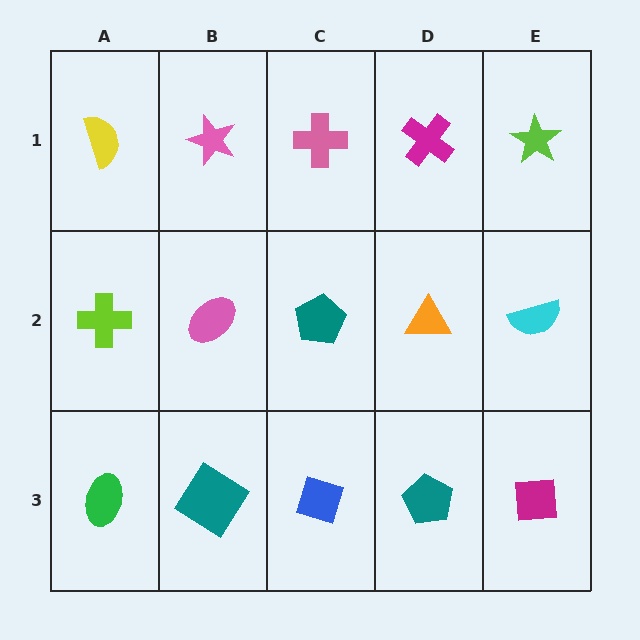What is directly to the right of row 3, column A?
A teal diamond.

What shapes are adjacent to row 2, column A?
A yellow semicircle (row 1, column A), a green ellipse (row 3, column A), a pink ellipse (row 2, column B).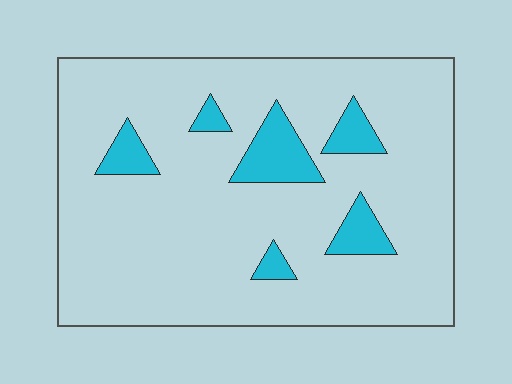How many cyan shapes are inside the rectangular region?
6.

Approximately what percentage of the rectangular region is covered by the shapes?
Approximately 10%.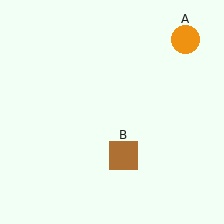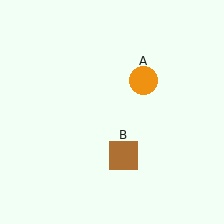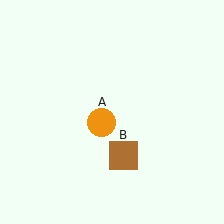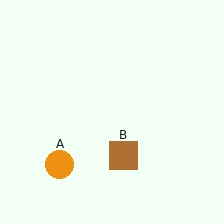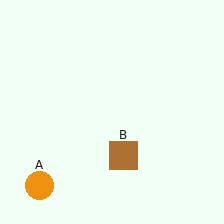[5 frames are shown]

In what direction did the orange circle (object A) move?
The orange circle (object A) moved down and to the left.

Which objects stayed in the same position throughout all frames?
Brown square (object B) remained stationary.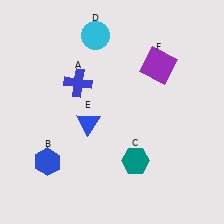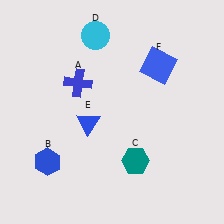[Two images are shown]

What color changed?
The square (F) changed from purple in Image 1 to blue in Image 2.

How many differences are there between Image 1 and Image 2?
There is 1 difference between the two images.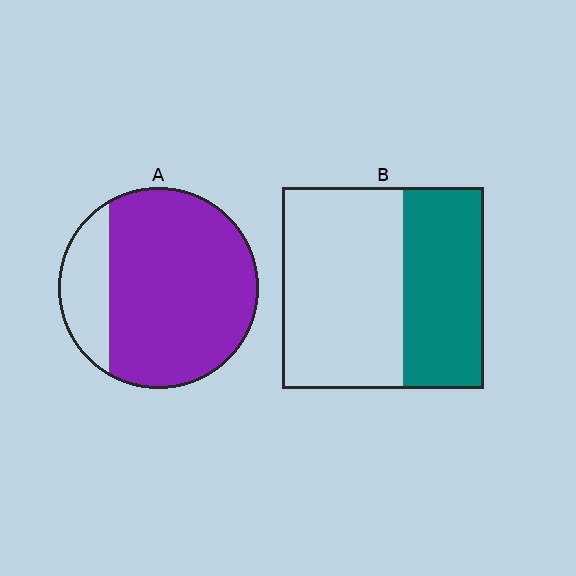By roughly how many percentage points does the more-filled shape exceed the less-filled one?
By roughly 40 percentage points (A over B).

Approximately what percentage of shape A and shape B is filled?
A is approximately 80% and B is approximately 40%.